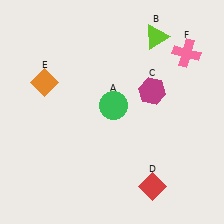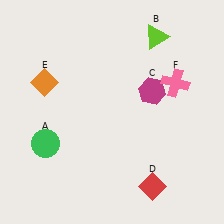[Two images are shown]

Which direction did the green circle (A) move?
The green circle (A) moved left.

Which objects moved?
The objects that moved are: the green circle (A), the pink cross (F).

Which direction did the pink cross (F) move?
The pink cross (F) moved down.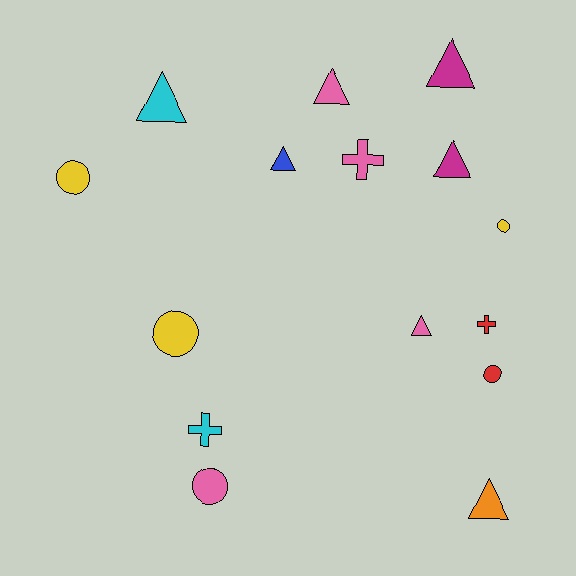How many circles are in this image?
There are 5 circles.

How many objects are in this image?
There are 15 objects.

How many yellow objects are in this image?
There are 3 yellow objects.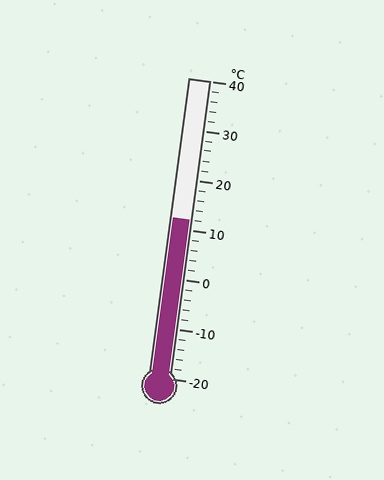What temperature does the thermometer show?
The thermometer shows approximately 12°C.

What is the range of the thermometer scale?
The thermometer scale ranges from -20°C to 40°C.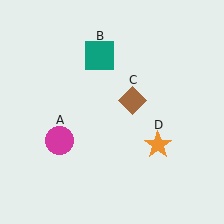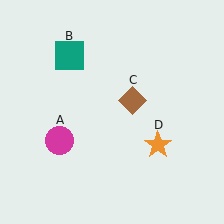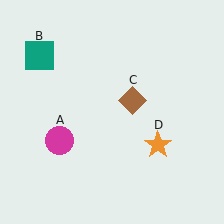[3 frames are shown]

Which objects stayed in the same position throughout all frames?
Magenta circle (object A) and brown diamond (object C) and orange star (object D) remained stationary.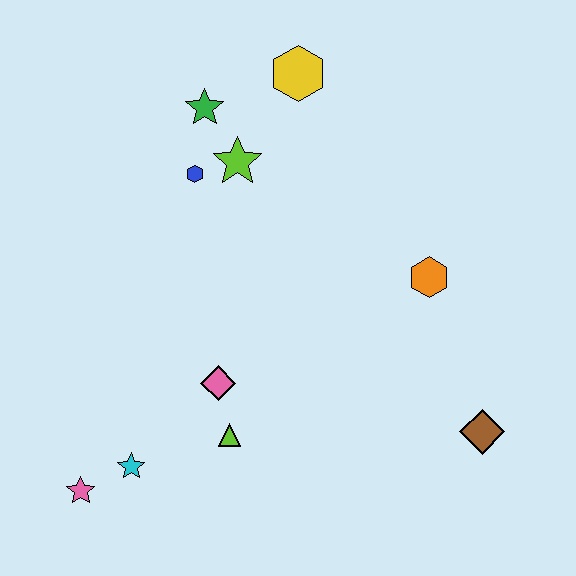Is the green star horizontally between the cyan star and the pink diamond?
Yes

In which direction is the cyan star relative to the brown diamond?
The cyan star is to the left of the brown diamond.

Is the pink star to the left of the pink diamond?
Yes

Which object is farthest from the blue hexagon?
The brown diamond is farthest from the blue hexagon.